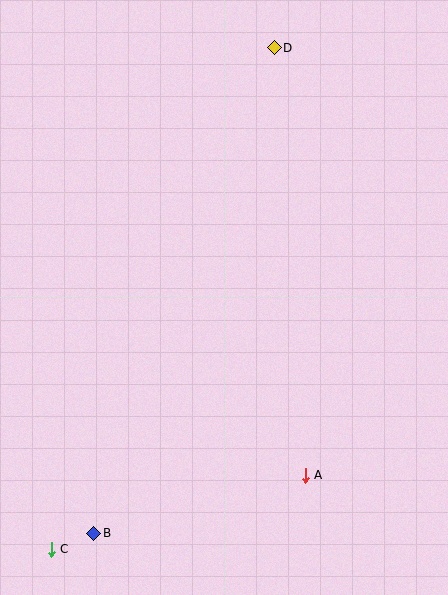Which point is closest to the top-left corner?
Point D is closest to the top-left corner.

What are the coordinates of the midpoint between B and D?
The midpoint between B and D is at (184, 290).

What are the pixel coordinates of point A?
Point A is at (305, 475).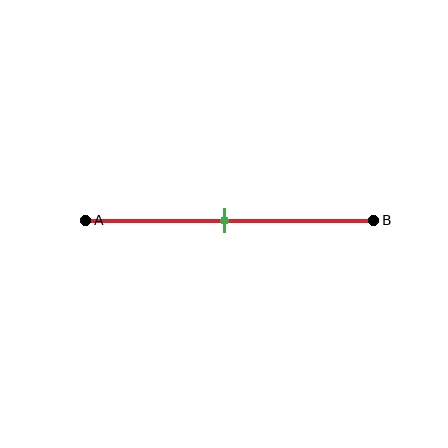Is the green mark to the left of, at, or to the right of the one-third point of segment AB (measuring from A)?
The green mark is to the right of the one-third point of segment AB.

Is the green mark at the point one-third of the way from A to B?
No, the mark is at about 50% from A, not at the 33% one-third point.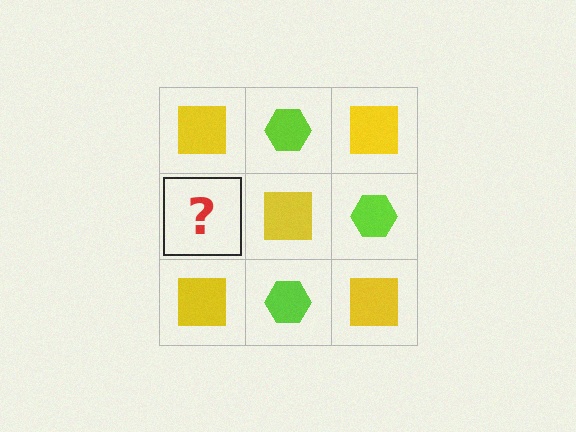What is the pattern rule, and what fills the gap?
The rule is that it alternates yellow square and lime hexagon in a checkerboard pattern. The gap should be filled with a lime hexagon.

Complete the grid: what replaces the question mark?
The question mark should be replaced with a lime hexagon.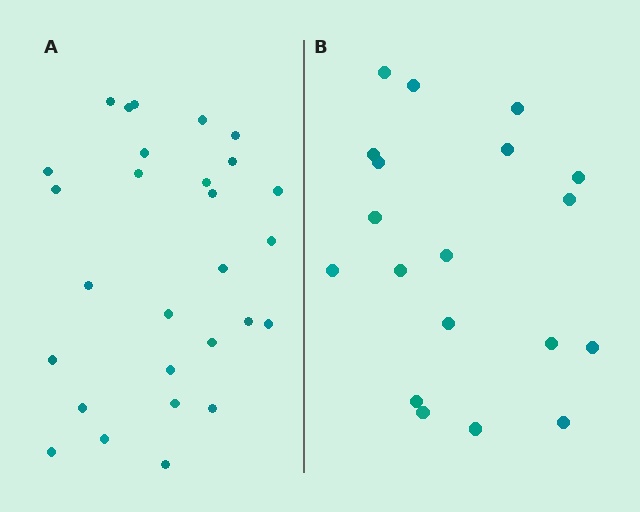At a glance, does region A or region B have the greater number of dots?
Region A (the left region) has more dots.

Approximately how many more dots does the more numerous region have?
Region A has roughly 8 or so more dots than region B.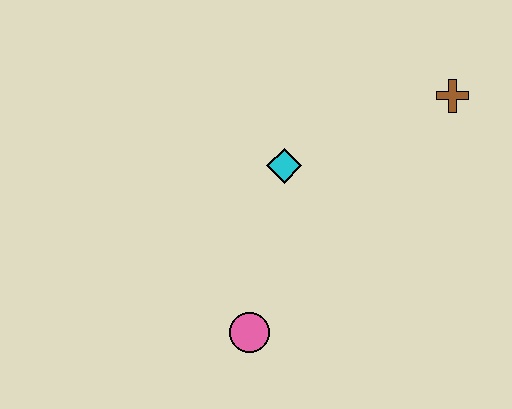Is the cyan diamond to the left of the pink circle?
No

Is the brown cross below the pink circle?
No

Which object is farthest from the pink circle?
The brown cross is farthest from the pink circle.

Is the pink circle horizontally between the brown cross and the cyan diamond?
No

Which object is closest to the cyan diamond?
The pink circle is closest to the cyan diamond.